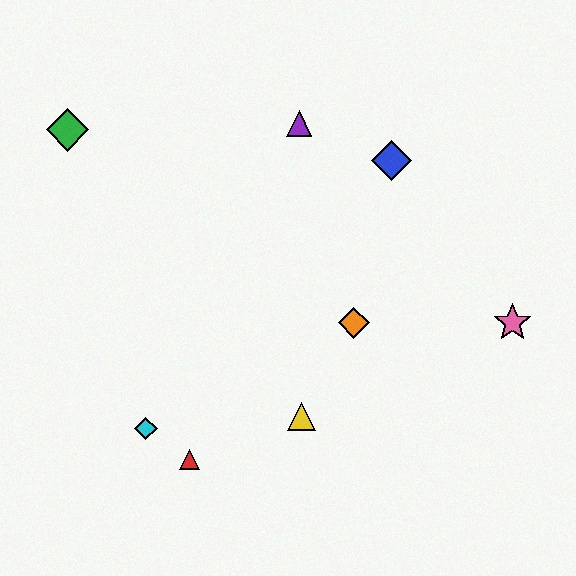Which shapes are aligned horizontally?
The orange diamond, the pink star are aligned horizontally.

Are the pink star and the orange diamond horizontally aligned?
Yes, both are at y≈323.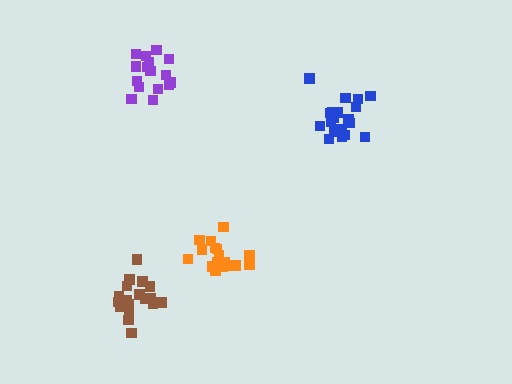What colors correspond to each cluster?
The clusters are colored: brown, purple, blue, orange.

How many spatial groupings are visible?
There are 4 spatial groupings.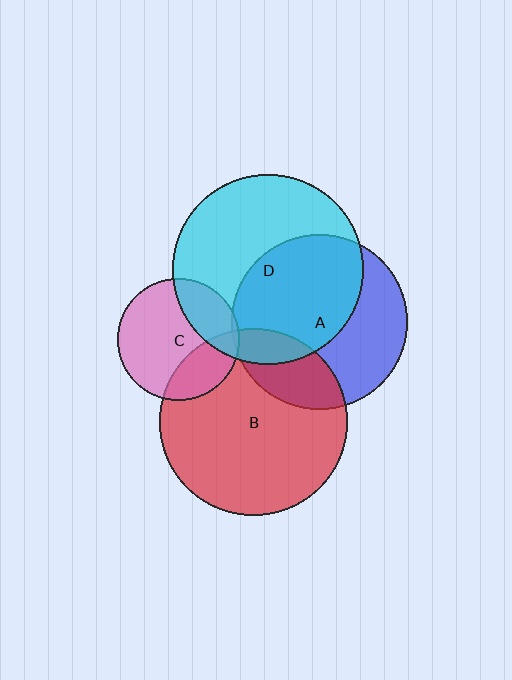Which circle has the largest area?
Circle D (cyan).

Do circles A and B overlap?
Yes.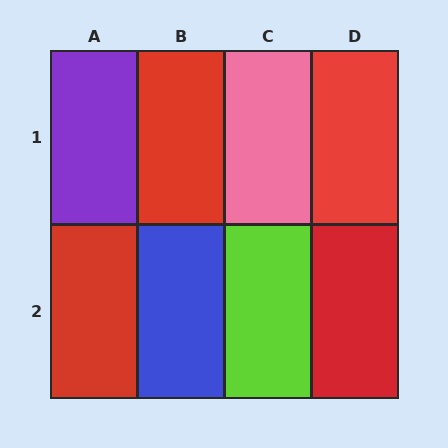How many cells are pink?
1 cell is pink.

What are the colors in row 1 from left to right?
Purple, red, pink, red.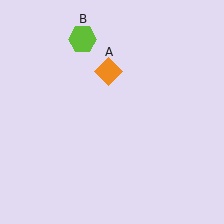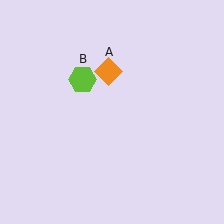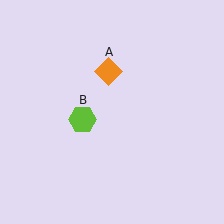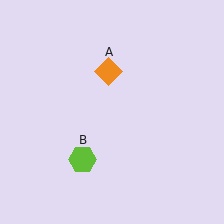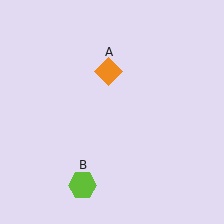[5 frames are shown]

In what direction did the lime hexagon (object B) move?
The lime hexagon (object B) moved down.